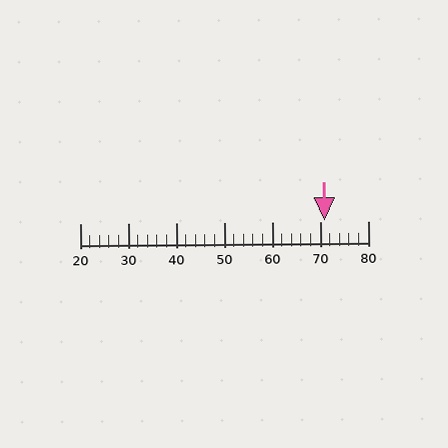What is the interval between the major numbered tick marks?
The major tick marks are spaced 10 units apart.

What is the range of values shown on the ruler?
The ruler shows values from 20 to 80.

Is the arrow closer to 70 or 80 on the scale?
The arrow is closer to 70.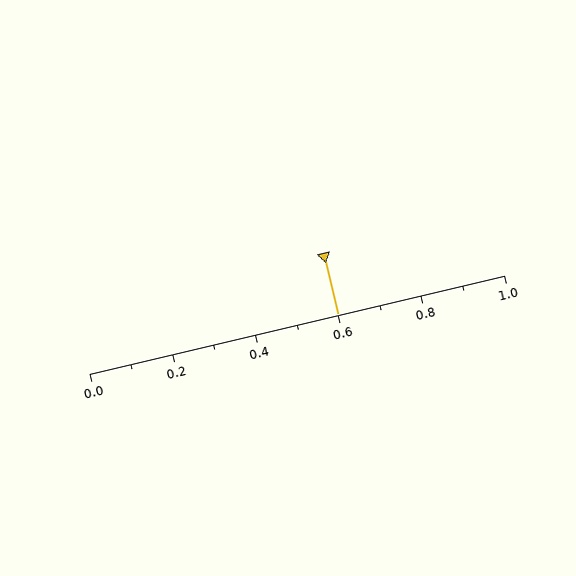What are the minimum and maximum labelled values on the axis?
The axis runs from 0.0 to 1.0.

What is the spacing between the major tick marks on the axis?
The major ticks are spaced 0.2 apart.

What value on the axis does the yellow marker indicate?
The marker indicates approximately 0.6.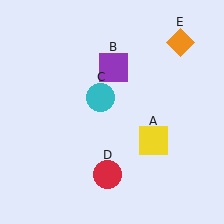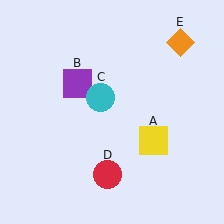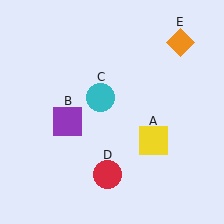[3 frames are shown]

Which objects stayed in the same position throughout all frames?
Yellow square (object A) and cyan circle (object C) and red circle (object D) and orange diamond (object E) remained stationary.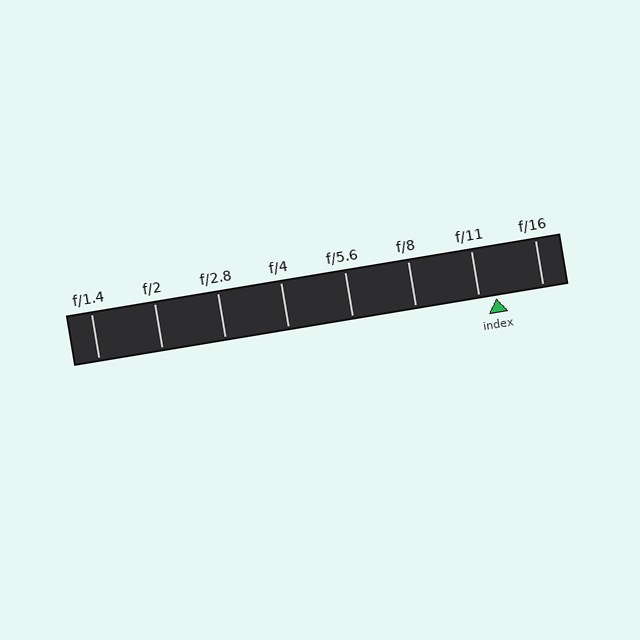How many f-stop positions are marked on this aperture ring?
There are 8 f-stop positions marked.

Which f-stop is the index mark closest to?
The index mark is closest to f/11.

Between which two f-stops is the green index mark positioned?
The index mark is between f/11 and f/16.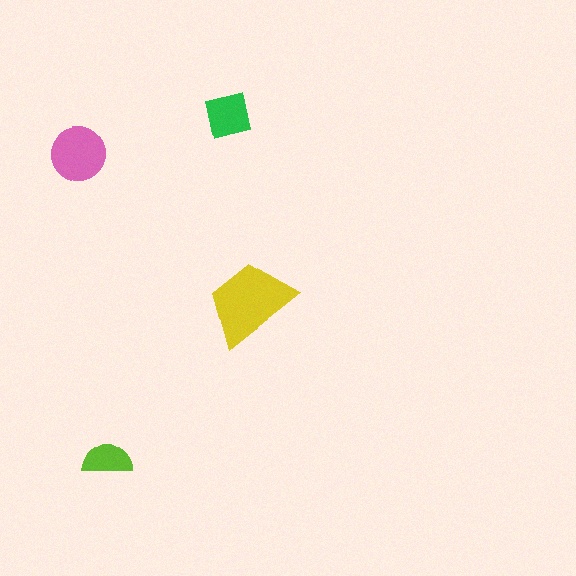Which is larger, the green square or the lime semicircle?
The green square.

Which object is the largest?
The yellow trapezoid.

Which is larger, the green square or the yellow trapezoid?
The yellow trapezoid.